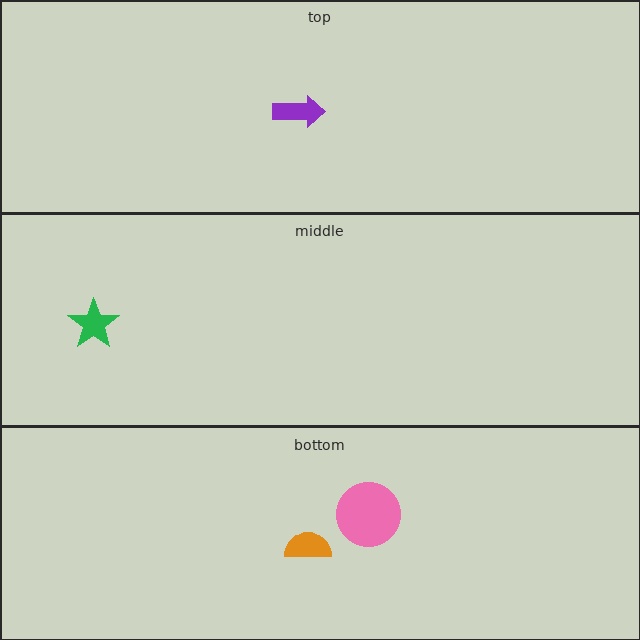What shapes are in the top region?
The purple arrow.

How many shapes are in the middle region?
1.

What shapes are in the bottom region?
The pink circle, the orange semicircle.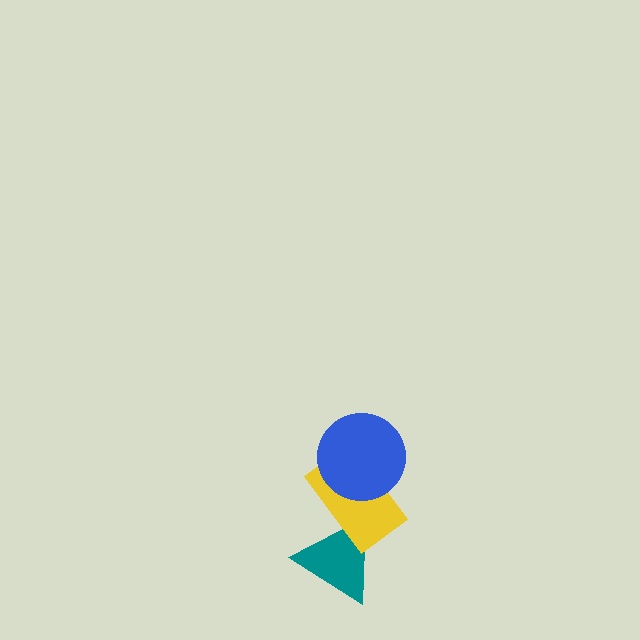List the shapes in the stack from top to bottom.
From top to bottom: the blue circle, the yellow rectangle, the teal triangle.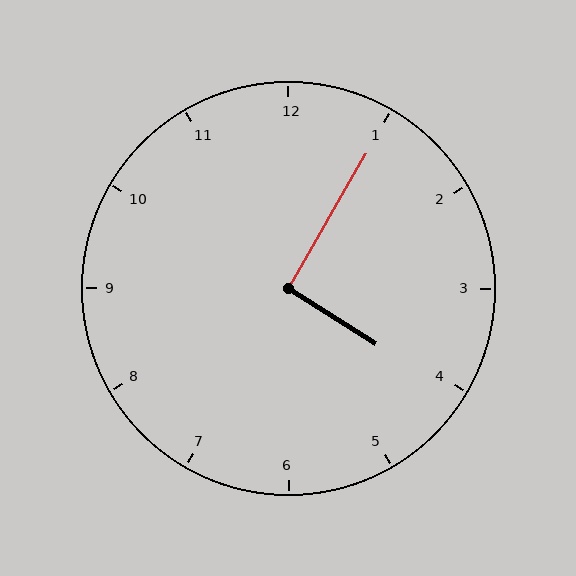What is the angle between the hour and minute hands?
Approximately 92 degrees.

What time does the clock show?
4:05.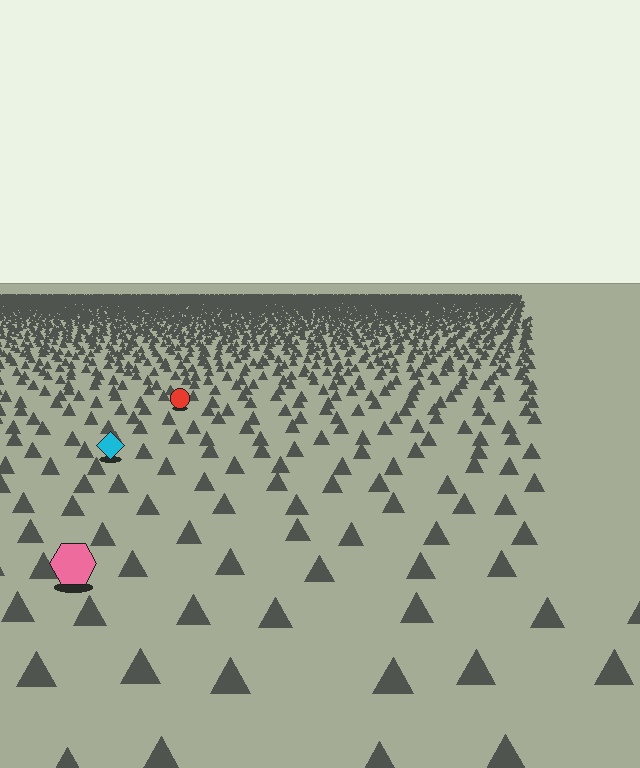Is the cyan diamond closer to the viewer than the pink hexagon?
No. The pink hexagon is closer — you can tell from the texture gradient: the ground texture is coarser near it.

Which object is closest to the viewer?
The pink hexagon is closest. The texture marks near it are larger and more spread out.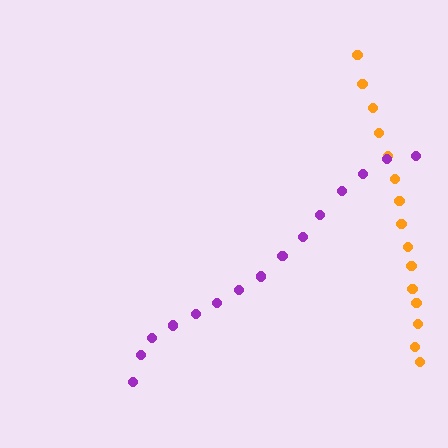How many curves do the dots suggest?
There are 2 distinct paths.